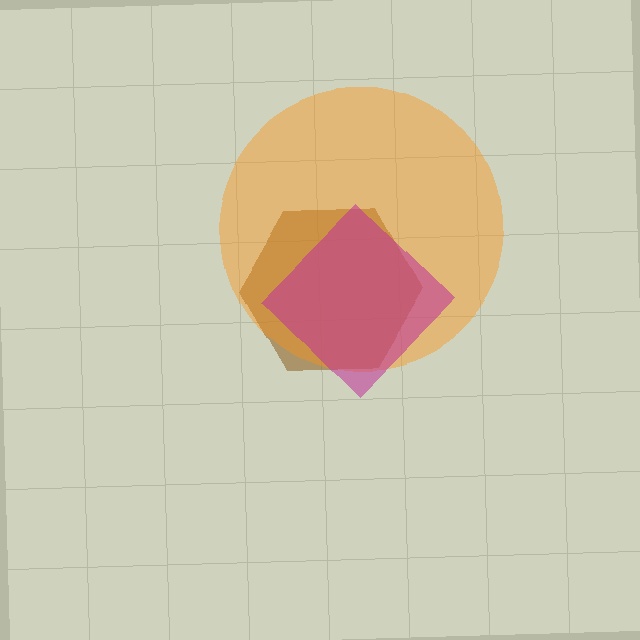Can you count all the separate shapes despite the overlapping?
Yes, there are 3 separate shapes.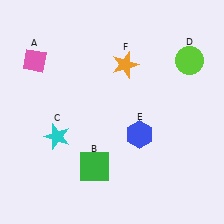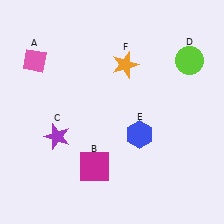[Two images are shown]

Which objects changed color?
B changed from green to magenta. C changed from cyan to purple.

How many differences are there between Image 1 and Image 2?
There are 2 differences between the two images.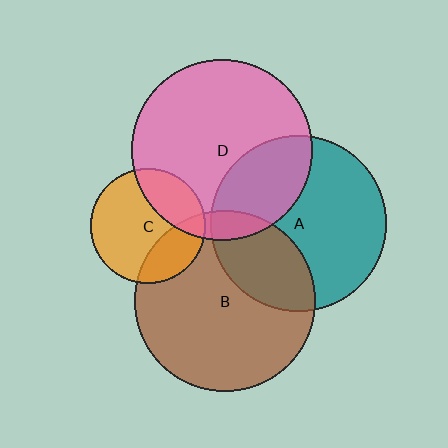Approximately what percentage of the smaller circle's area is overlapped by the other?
Approximately 10%.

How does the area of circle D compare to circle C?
Approximately 2.5 times.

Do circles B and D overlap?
Yes.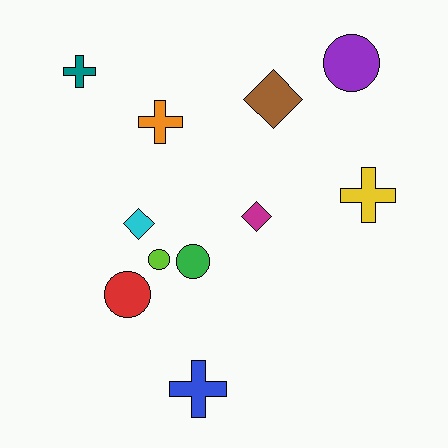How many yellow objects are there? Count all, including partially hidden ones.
There is 1 yellow object.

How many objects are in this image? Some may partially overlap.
There are 11 objects.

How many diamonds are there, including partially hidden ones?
There are 3 diamonds.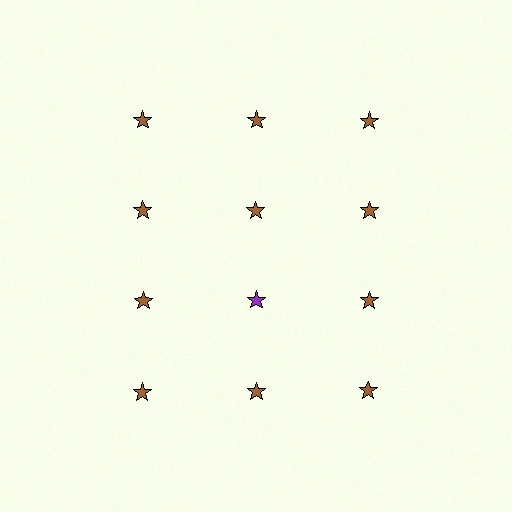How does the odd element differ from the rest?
It has a different color: purple instead of brown.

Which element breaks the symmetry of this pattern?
The purple star in the third row, second from left column breaks the symmetry. All other shapes are brown stars.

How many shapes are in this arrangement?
There are 12 shapes arranged in a grid pattern.